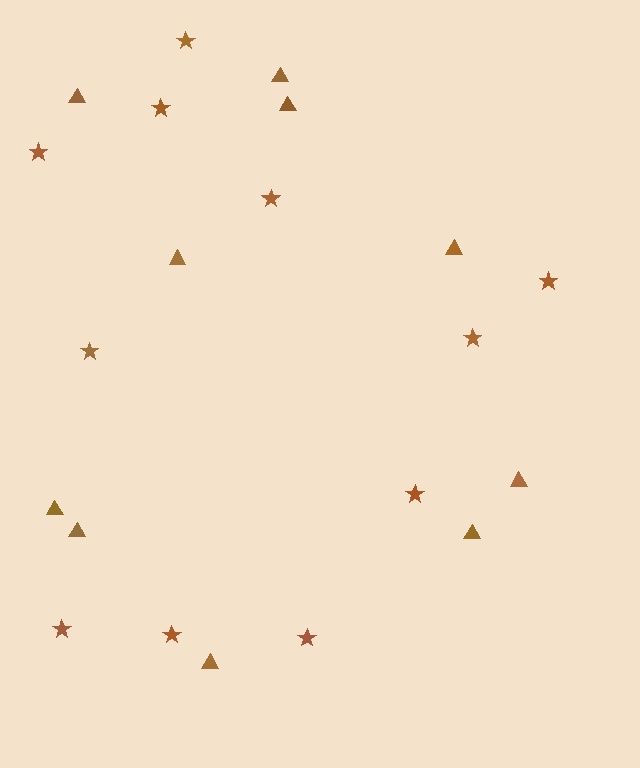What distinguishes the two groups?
There are 2 groups: one group of triangles (10) and one group of stars (11).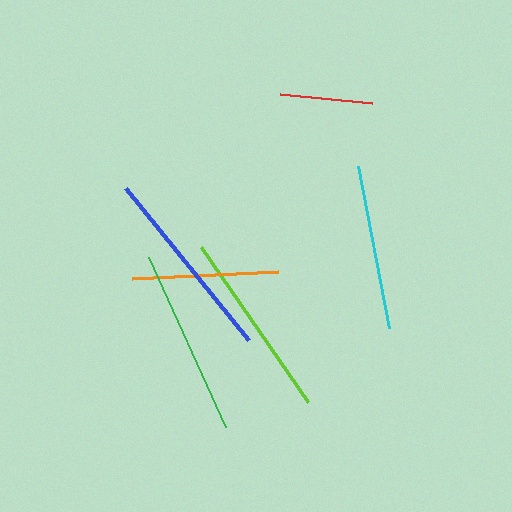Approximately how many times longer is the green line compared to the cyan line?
The green line is approximately 1.1 times the length of the cyan line.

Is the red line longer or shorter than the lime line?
The lime line is longer than the red line.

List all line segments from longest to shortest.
From longest to shortest: blue, lime, green, cyan, orange, red.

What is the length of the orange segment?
The orange segment is approximately 146 pixels long.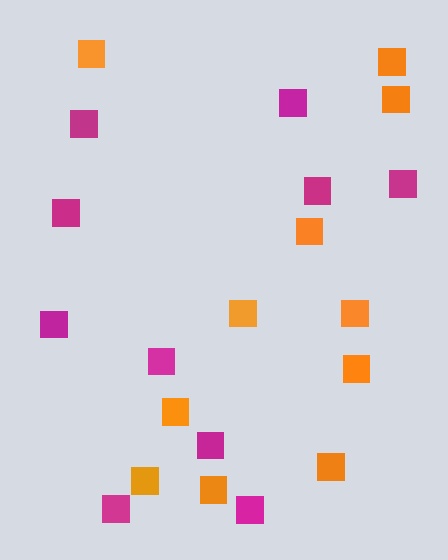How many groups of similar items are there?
There are 2 groups: one group of orange squares (11) and one group of magenta squares (10).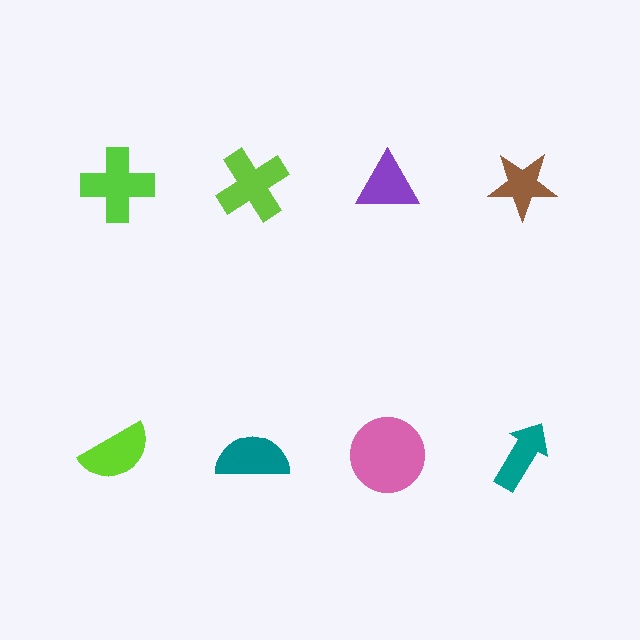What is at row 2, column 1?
A lime semicircle.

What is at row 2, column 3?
A pink circle.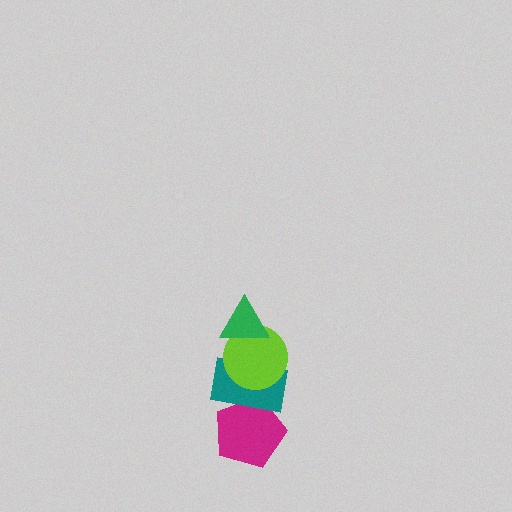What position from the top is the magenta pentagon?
The magenta pentagon is 4th from the top.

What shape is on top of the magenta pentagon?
The teal rectangle is on top of the magenta pentagon.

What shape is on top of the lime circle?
The green triangle is on top of the lime circle.